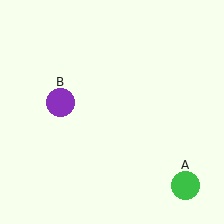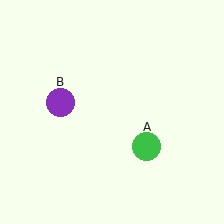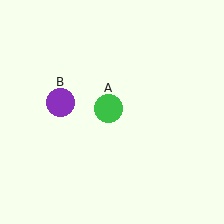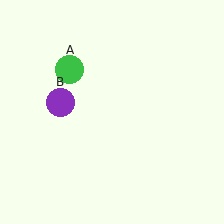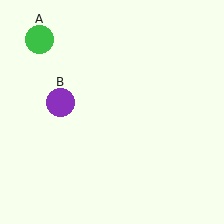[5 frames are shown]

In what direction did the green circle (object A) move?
The green circle (object A) moved up and to the left.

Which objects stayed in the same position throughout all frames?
Purple circle (object B) remained stationary.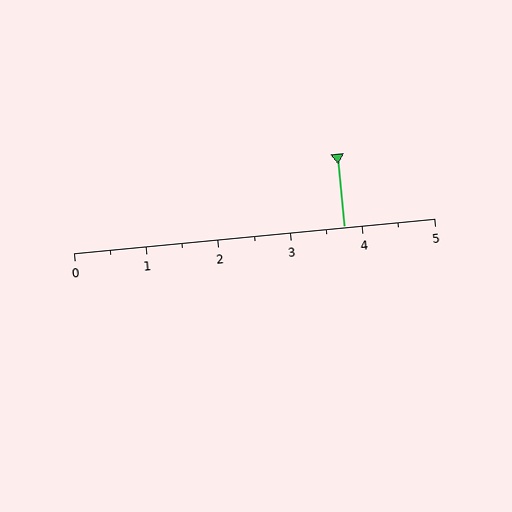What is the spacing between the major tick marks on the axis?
The major ticks are spaced 1 apart.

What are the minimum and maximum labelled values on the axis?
The axis runs from 0 to 5.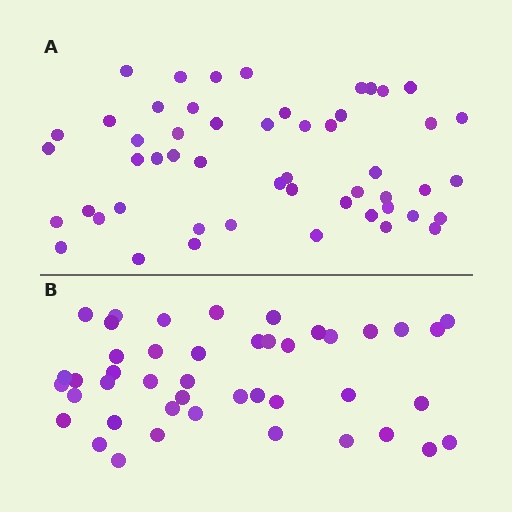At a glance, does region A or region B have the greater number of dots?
Region A (the top region) has more dots.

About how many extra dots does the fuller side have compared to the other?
Region A has roughly 8 or so more dots than region B.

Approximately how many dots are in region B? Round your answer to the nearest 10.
About 40 dots. (The exact count is 44, which rounds to 40.)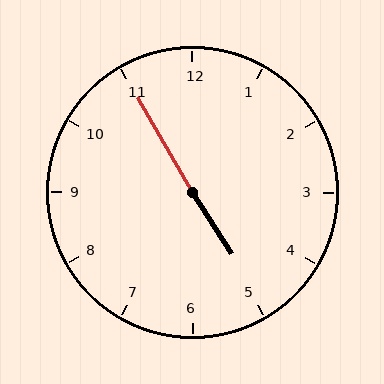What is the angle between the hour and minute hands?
Approximately 178 degrees.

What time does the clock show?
4:55.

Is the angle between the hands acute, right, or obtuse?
It is obtuse.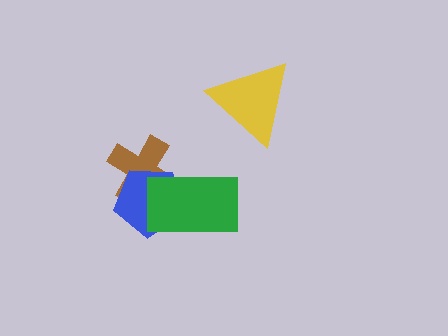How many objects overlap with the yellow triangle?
0 objects overlap with the yellow triangle.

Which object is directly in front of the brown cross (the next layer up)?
The blue pentagon is directly in front of the brown cross.